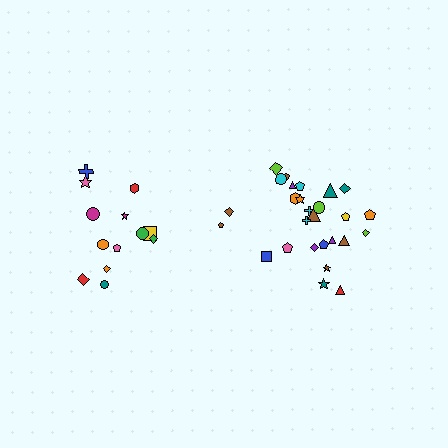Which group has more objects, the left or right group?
The right group.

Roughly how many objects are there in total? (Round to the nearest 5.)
Roughly 40 objects in total.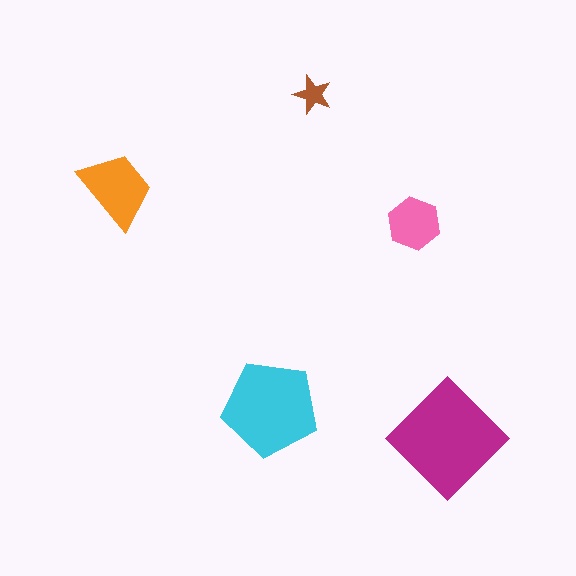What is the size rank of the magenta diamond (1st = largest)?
1st.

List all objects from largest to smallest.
The magenta diamond, the cyan pentagon, the orange trapezoid, the pink hexagon, the brown star.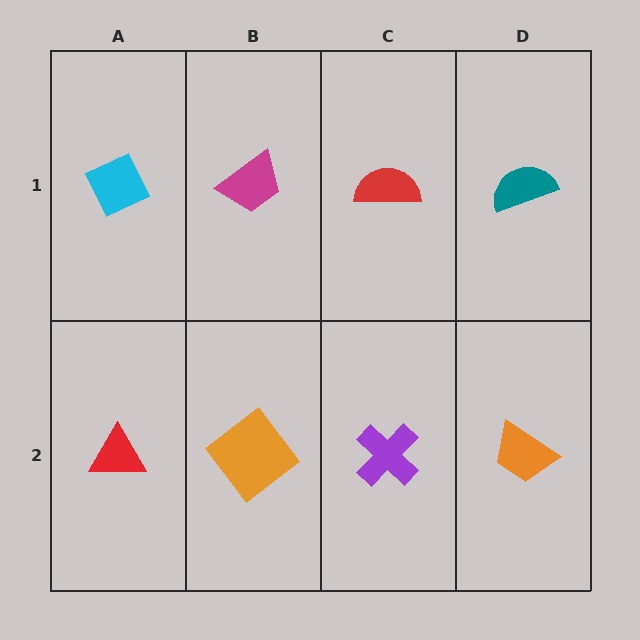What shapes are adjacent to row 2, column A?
A cyan diamond (row 1, column A), an orange diamond (row 2, column B).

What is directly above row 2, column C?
A red semicircle.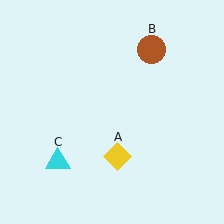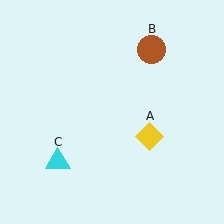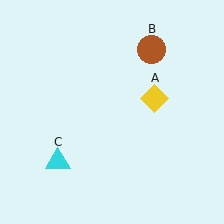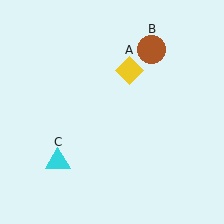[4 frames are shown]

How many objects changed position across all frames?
1 object changed position: yellow diamond (object A).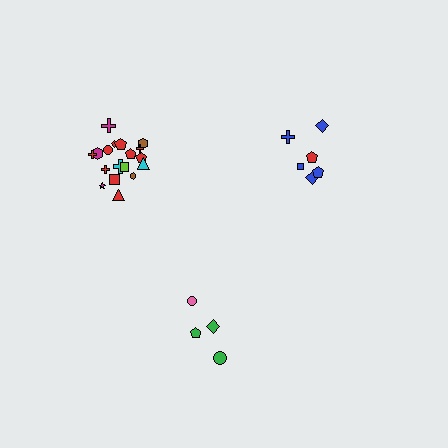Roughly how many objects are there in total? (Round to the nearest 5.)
Roughly 30 objects in total.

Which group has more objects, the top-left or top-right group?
The top-left group.